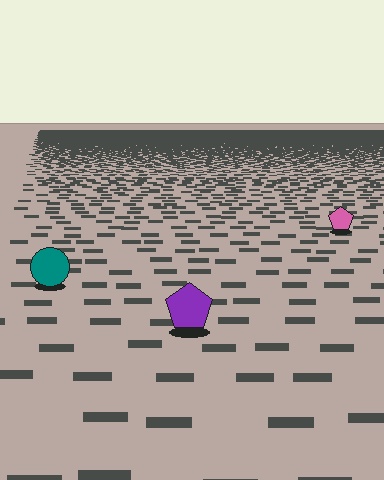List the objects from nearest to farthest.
From nearest to farthest: the purple pentagon, the teal circle, the pink pentagon.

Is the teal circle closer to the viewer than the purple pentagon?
No. The purple pentagon is closer — you can tell from the texture gradient: the ground texture is coarser near it.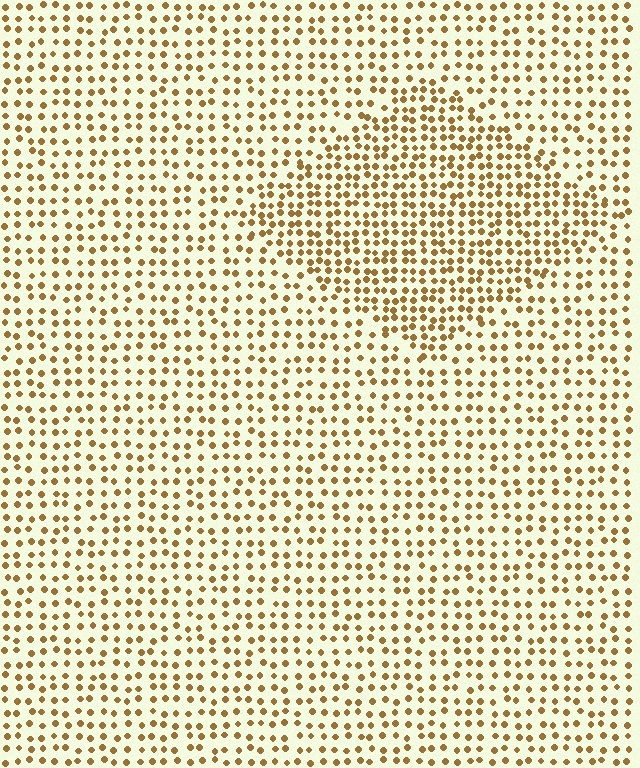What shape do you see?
I see a diamond.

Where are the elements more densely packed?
The elements are more densely packed inside the diamond boundary.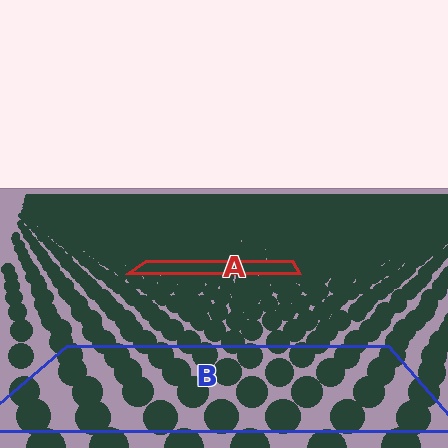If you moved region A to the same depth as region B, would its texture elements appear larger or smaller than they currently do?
They would appear larger. At a closer depth, the same texture elements are projected at a bigger on-screen size.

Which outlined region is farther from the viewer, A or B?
Region A is farther from the viewer — the texture elements inside it appear smaller and more densely packed.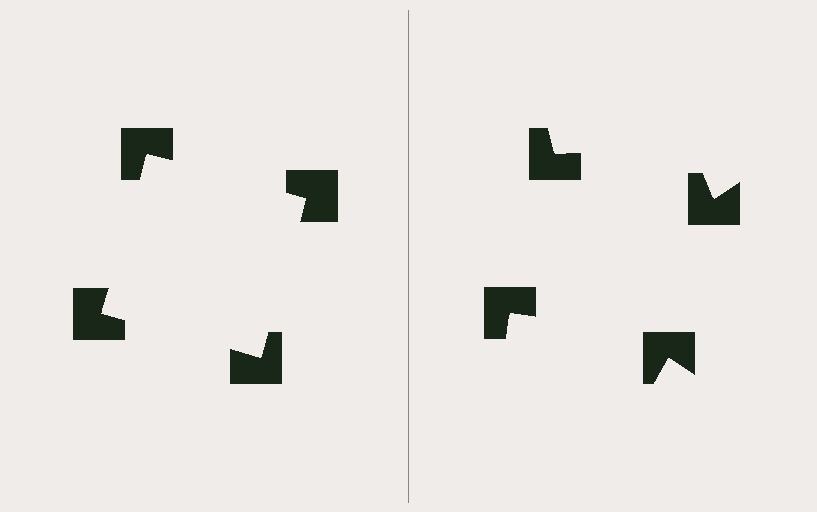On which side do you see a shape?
An illusory square appears on the left side. On the right side the wedge cuts are rotated, so no coherent shape forms.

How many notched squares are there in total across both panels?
8 — 4 on each side.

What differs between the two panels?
The notched squares are positioned identically on both sides; only the wedge orientations differ. On the left they align to a square; on the right they are misaligned.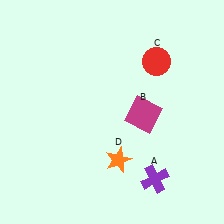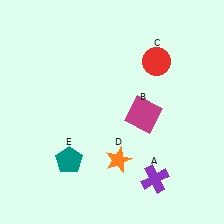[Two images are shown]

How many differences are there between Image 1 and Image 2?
There is 1 difference between the two images.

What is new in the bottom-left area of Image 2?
A teal pentagon (E) was added in the bottom-left area of Image 2.